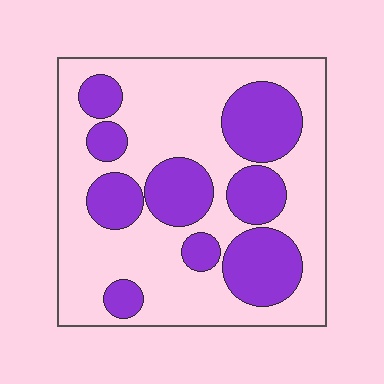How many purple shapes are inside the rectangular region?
9.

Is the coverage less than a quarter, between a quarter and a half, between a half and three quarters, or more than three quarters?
Between a quarter and a half.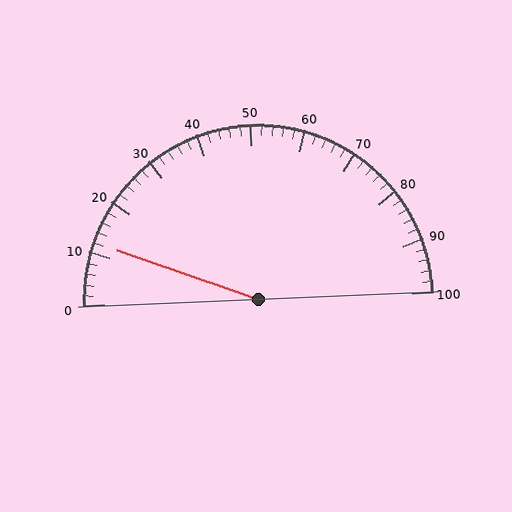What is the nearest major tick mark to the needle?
The nearest major tick mark is 10.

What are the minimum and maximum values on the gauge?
The gauge ranges from 0 to 100.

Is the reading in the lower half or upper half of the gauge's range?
The reading is in the lower half of the range (0 to 100).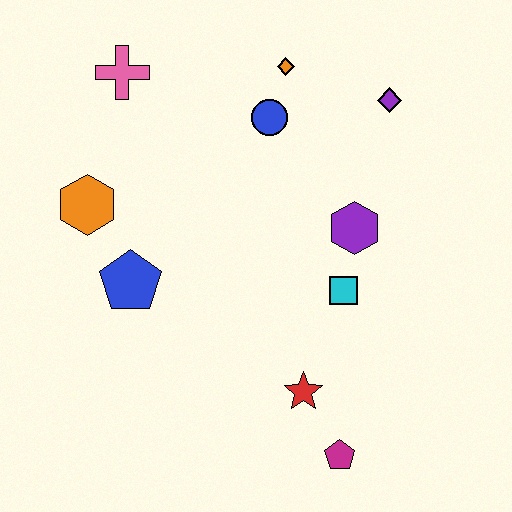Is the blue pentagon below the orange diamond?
Yes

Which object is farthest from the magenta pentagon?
The pink cross is farthest from the magenta pentagon.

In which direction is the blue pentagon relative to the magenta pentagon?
The blue pentagon is to the left of the magenta pentagon.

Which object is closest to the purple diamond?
The orange diamond is closest to the purple diamond.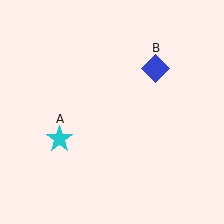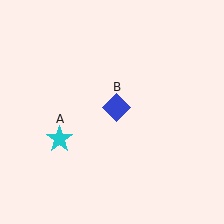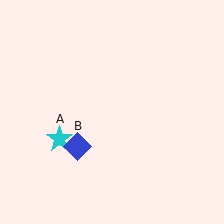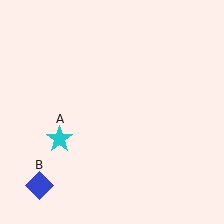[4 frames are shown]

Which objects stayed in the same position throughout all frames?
Cyan star (object A) remained stationary.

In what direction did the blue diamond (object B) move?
The blue diamond (object B) moved down and to the left.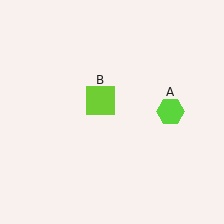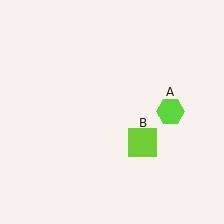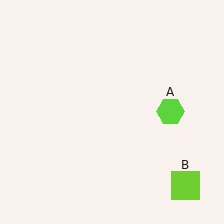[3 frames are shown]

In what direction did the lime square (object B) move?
The lime square (object B) moved down and to the right.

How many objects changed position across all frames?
1 object changed position: lime square (object B).